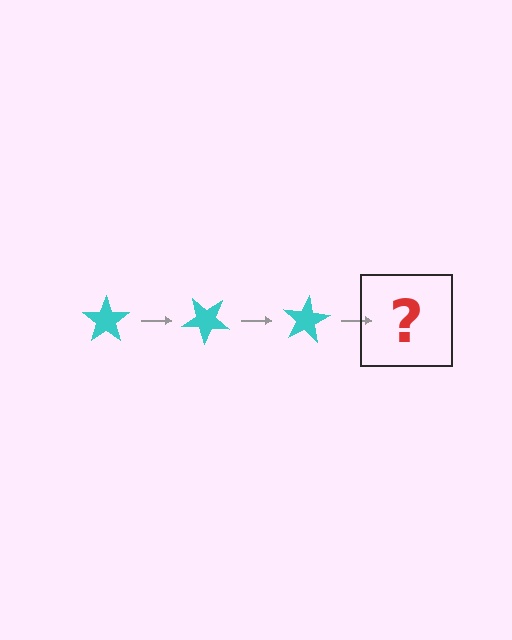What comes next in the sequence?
The next element should be a cyan star rotated 120 degrees.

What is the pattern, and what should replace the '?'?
The pattern is that the star rotates 40 degrees each step. The '?' should be a cyan star rotated 120 degrees.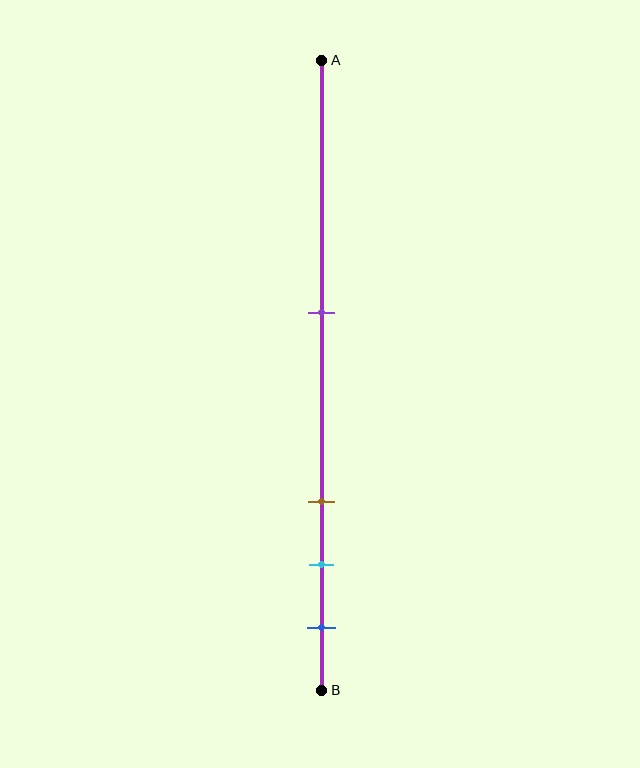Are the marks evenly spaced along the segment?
No, the marks are not evenly spaced.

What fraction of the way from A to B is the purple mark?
The purple mark is approximately 40% (0.4) of the way from A to B.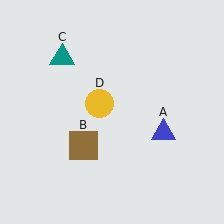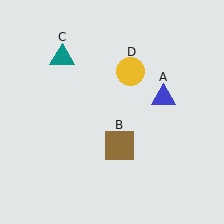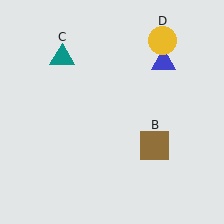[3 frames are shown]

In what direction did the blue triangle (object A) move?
The blue triangle (object A) moved up.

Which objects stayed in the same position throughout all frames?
Teal triangle (object C) remained stationary.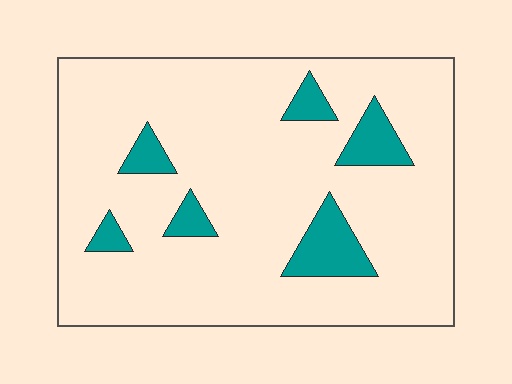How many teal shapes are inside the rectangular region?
6.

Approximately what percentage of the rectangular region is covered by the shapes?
Approximately 10%.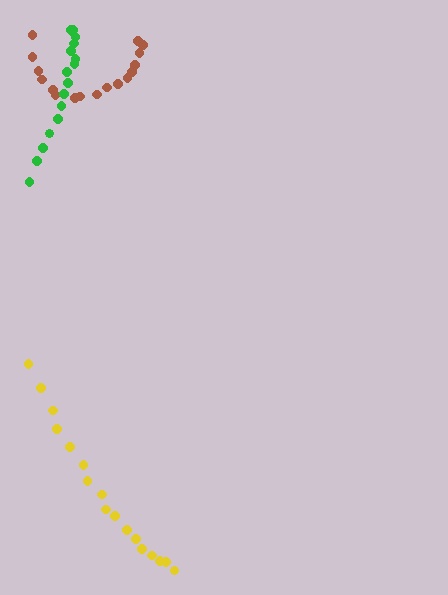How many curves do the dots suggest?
There are 3 distinct paths.